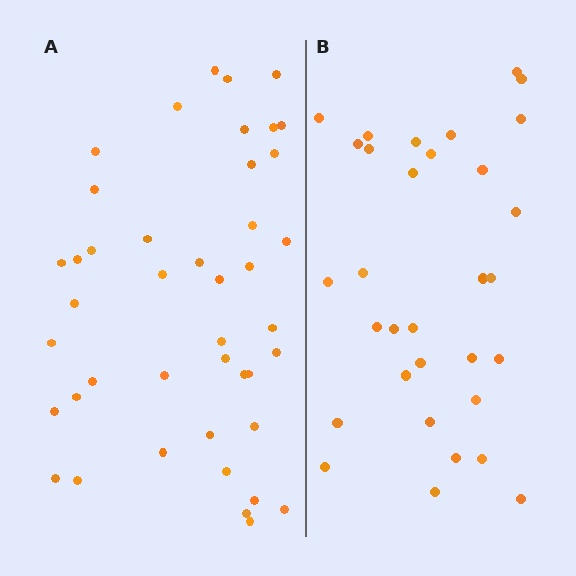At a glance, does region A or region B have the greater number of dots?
Region A (the left region) has more dots.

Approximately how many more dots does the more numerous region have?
Region A has roughly 12 or so more dots than region B.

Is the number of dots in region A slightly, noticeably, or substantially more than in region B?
Region A has noticeably more, but not dramatically so. The ratio is roughly 1.3 to 1.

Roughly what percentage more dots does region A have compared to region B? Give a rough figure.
About 35% more.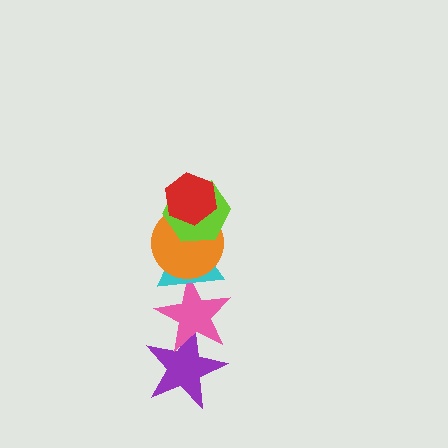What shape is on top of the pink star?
The cyan triangle is on top of the pink star.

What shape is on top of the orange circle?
The lime hexagon is on top of the orange circle.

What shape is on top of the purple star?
The pink star is on top of the purple star.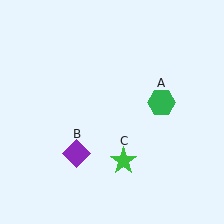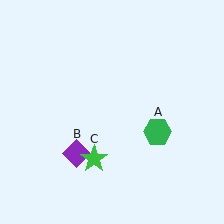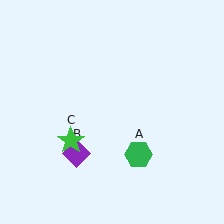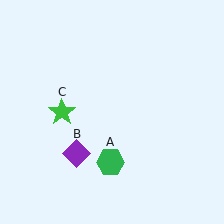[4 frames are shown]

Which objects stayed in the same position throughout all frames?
Purple diamond (object B) remained stationary.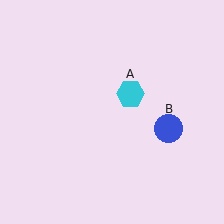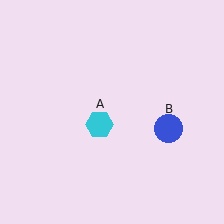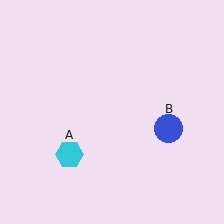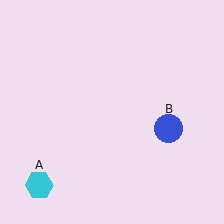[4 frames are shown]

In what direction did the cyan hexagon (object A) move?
The cyan hexagon (object A) moved down and to the left.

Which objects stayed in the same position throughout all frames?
Blue circle (object B) remained stationary.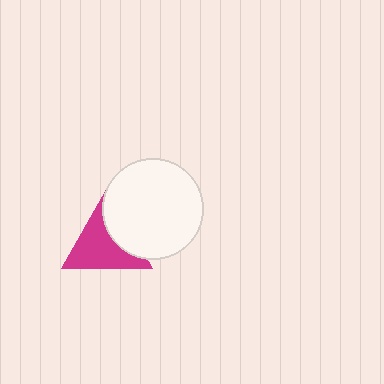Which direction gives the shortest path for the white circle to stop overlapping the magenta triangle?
Moving right gives the shortest separation.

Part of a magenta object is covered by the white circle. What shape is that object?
It is a triangle.